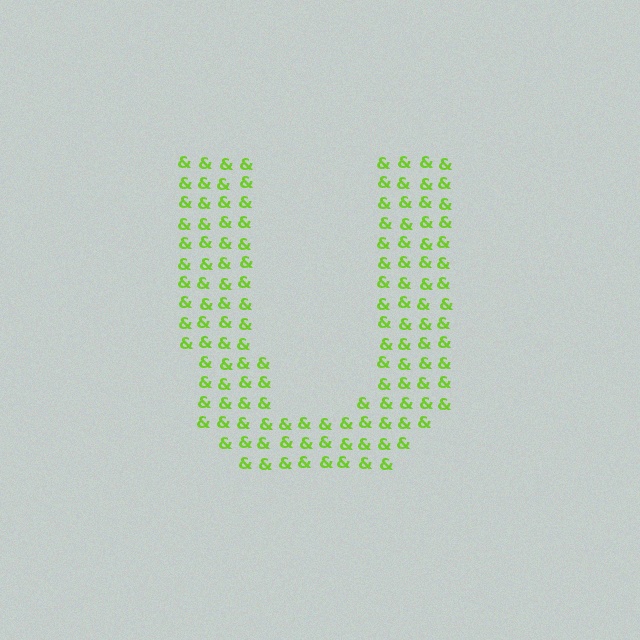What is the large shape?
The large shape is the letter U.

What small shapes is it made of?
It is made of small ampersands.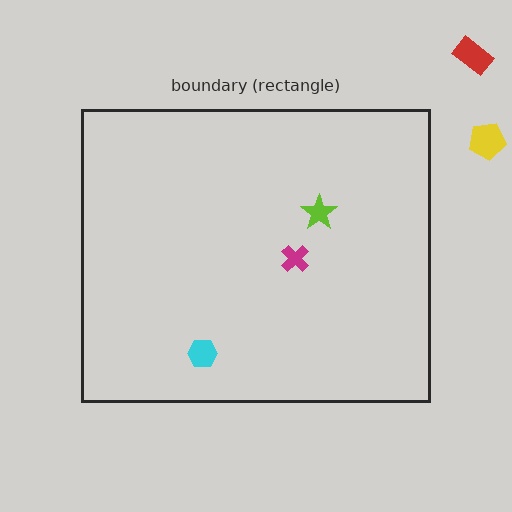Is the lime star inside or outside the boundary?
Inside.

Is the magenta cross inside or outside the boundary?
Inside.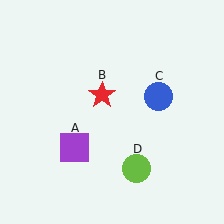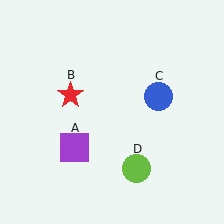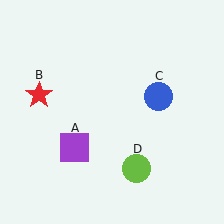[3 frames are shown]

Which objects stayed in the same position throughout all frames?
Purple square (object A) and blue circle (object C) and lime circle (object D) remained stationary.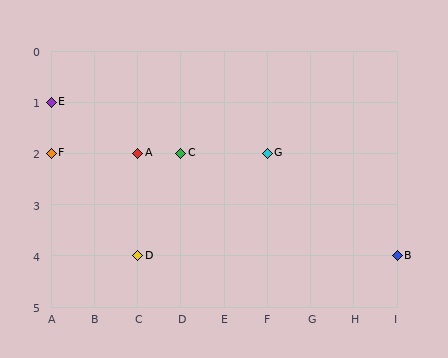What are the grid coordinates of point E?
Point E is at grid coordinates (A, 1).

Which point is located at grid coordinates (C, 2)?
Point A is at (C, 2).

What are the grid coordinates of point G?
Point G is at grid coordinates (F, 2).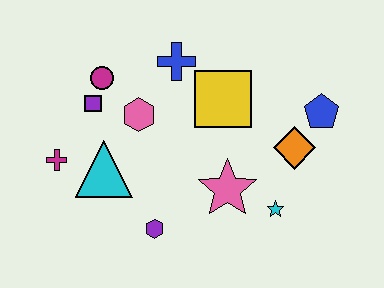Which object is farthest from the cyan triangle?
The blue pentagon is farthest from the cyan triangle.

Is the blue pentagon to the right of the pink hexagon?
Yes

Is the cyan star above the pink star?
No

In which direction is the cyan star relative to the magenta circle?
The cyan star is to the right of the magenta circle.